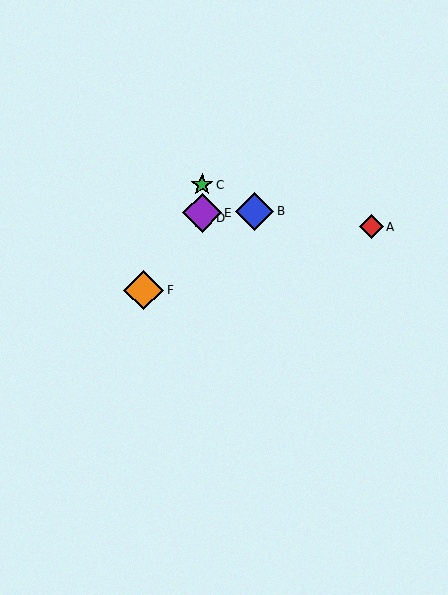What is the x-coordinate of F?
Object F is at x≈144.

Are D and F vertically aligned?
No, D is at x≈202 and F is at x≈144.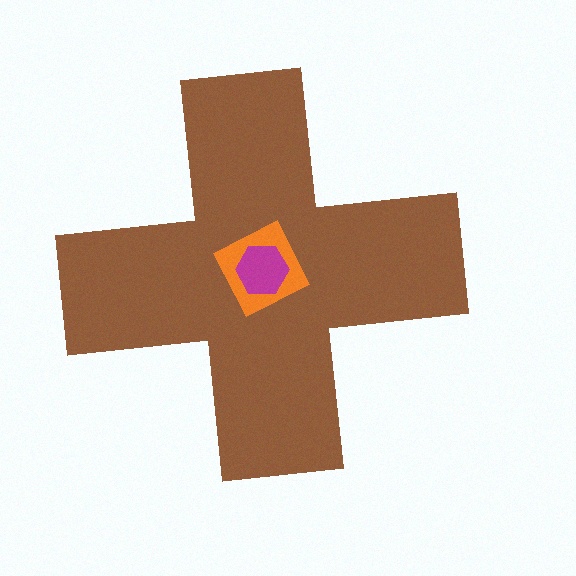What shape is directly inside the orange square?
The magenta hexagon.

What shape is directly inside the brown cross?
The orange square.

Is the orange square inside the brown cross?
Yes.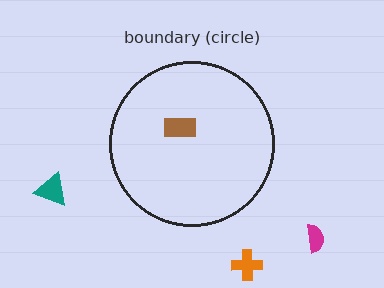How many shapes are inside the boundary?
1 inside, 3 outside.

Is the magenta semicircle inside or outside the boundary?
Outside.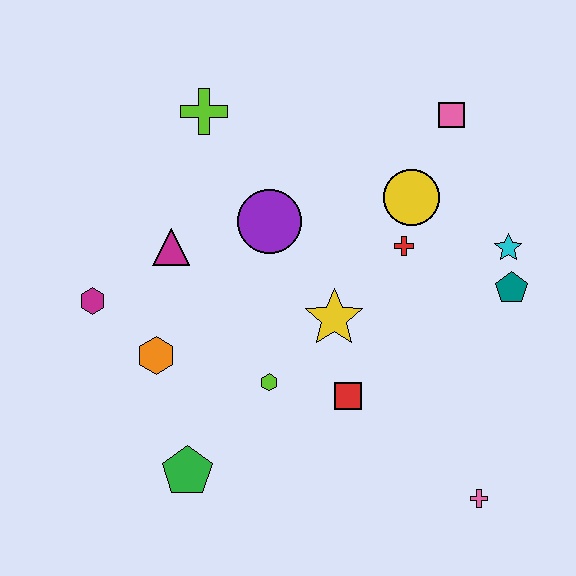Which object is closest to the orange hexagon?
The magenta hexagon is closest to the orange hexagon.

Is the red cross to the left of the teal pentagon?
Yes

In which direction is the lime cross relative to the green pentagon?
The lime cross is above the green pentagon.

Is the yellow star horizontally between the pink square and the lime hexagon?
Yes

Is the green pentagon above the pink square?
No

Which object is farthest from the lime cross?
The pink cross is farthest from the lime cross.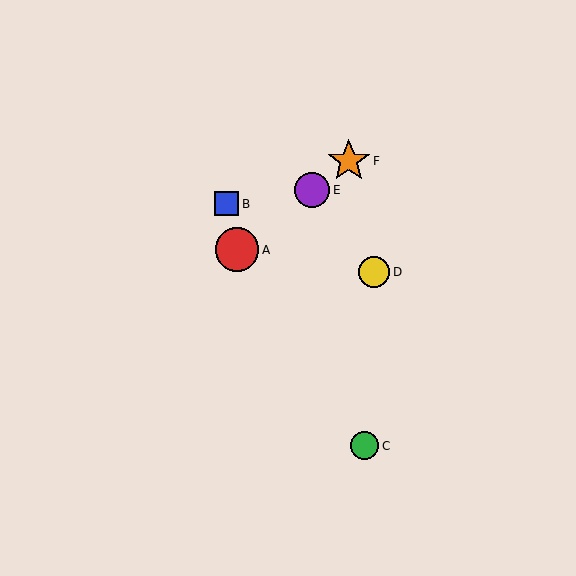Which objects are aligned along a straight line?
Objects A, E, F are aligned along a straight line.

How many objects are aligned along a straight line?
3 objects (A, E, F) are aligned along a straight line.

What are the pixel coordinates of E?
Object E is at (312, 190).